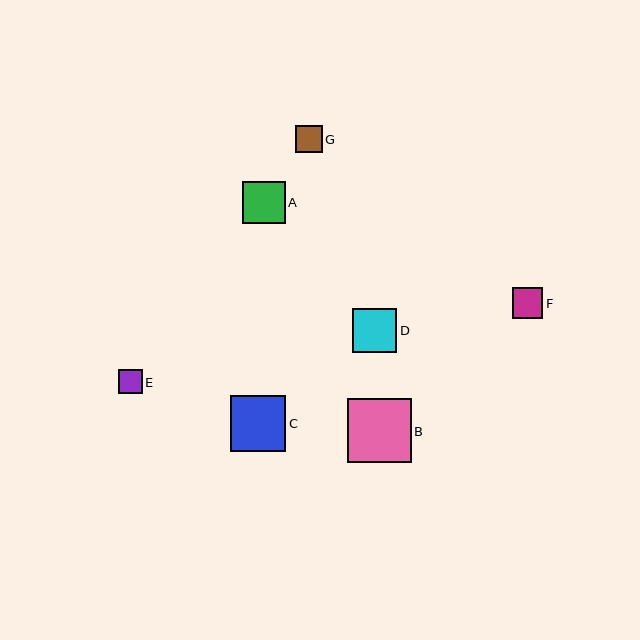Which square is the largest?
Square B is the largest with a size of approximately 64 pixels.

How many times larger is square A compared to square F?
Square A is approximately 1.4 times the size of square F.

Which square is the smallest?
Square E is the smallest with a size of approximately 24 pixels.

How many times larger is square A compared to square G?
Square A is approximately 1.6 times the size of square G.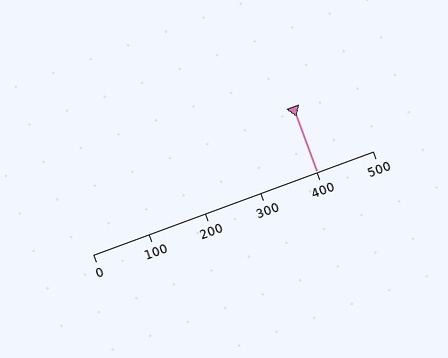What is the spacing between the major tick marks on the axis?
The major ticks are spaced 100 apart.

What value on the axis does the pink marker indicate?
The marker indicates approximately 400.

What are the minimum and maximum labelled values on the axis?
The axis runs from 0 to 500.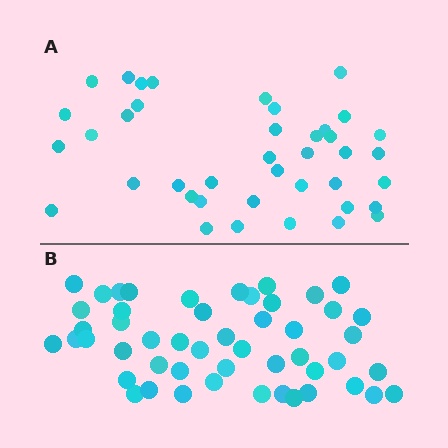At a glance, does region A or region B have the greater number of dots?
Region B (the bottom region) has more dots.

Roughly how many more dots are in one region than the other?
Region B has roughly 10 or so more dots than region A.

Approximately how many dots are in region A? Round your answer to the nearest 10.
About 40 dots.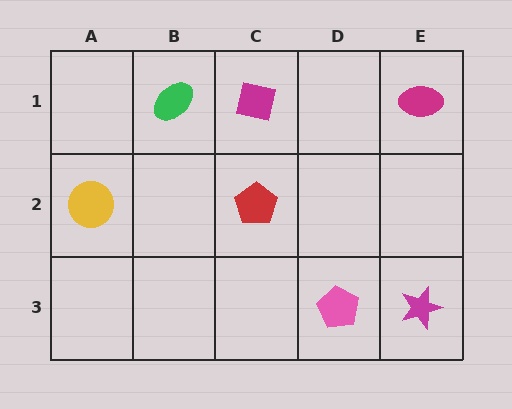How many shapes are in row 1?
3 shapes.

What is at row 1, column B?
A green ellipse.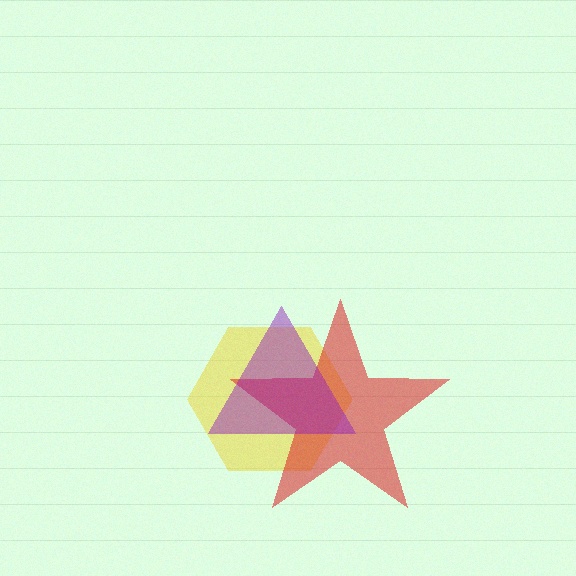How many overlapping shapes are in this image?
There are 3 overlapping shapes in the image.